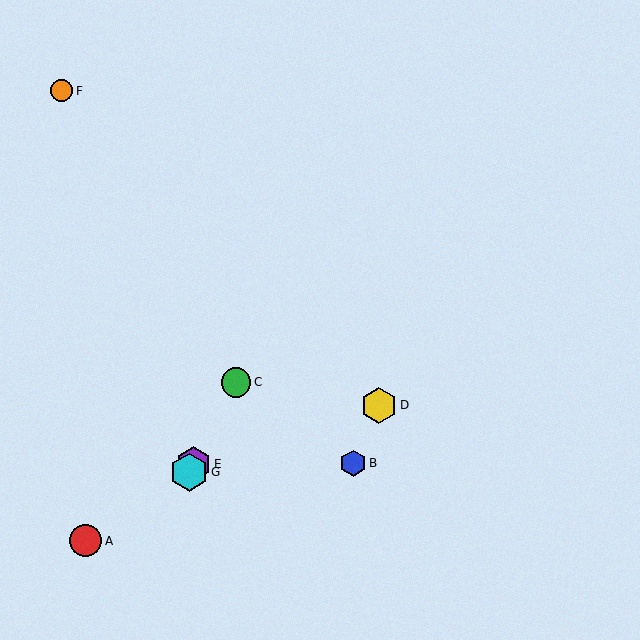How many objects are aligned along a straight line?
3 objects (C, E, G) are aligned along a straight line.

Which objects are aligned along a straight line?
Objects C, E, G are aligned along a straight line.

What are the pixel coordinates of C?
Object C is at (236, 382).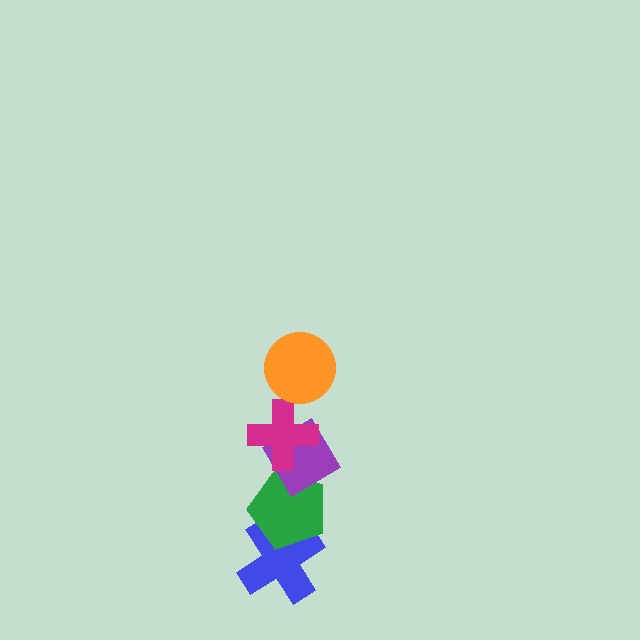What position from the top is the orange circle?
The orange circle is 1st from the top.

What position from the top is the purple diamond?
The purple diamond is 3rd from the top.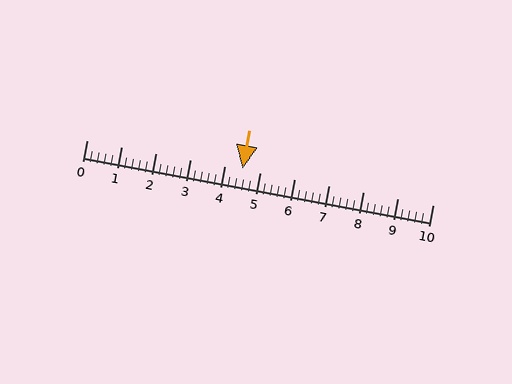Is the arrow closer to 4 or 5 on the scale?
The arrow is closer to 5.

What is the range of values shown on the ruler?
The ruler shows values from 0 to 10.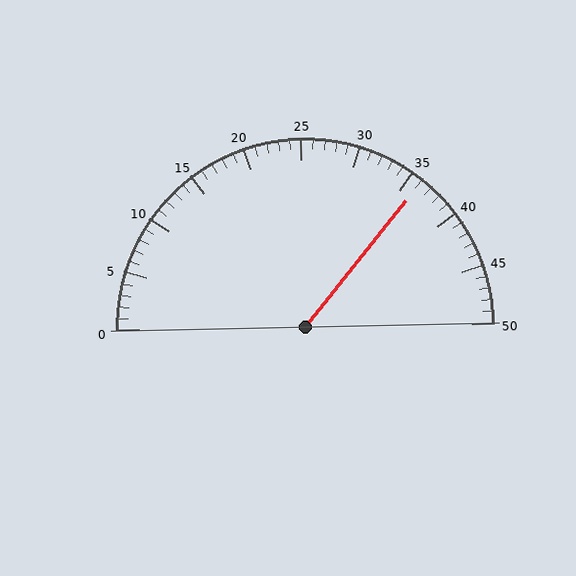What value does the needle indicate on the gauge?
The needle indicates approximately 36.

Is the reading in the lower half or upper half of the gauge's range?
The reading is in the upper half of the range (0 to 50).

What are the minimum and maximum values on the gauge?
The gauge ranges from 0 to 50.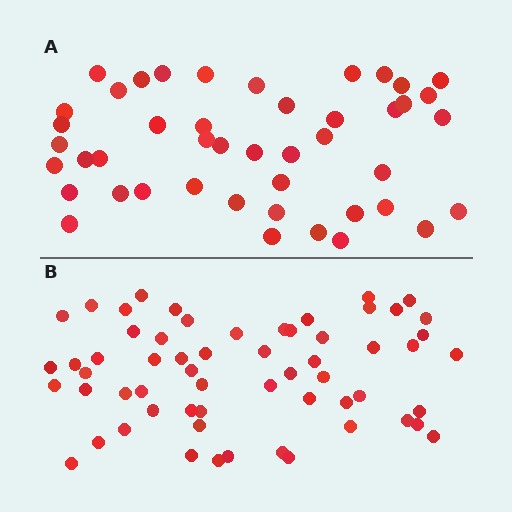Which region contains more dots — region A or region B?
Region B (the bottom region) has more dots.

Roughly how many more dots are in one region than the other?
Region B has approximately 15 more dots than region A.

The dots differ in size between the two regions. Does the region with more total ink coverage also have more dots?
No. Region A has more total ink coverage because its dots are larger, but region B actually contains more individual dots. Total area can be misleading — the number of items is what matters here.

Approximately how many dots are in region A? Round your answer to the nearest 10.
About 40 dots. (The exact count is 45, which rounds to 40.)